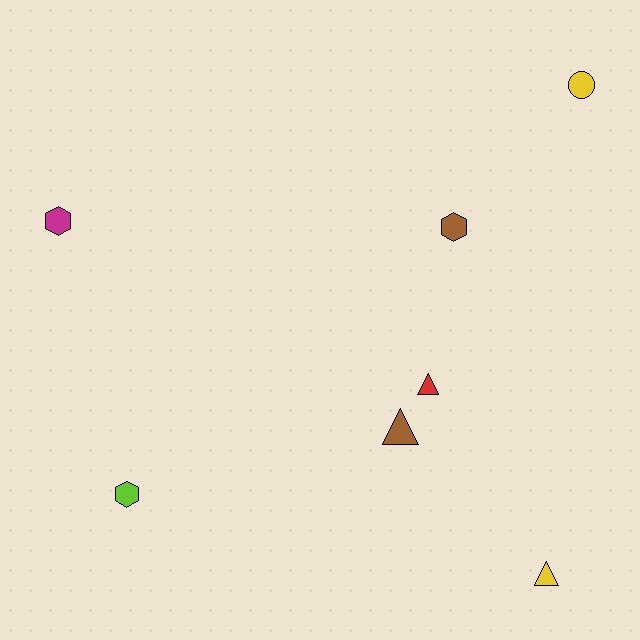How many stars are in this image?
There are no stars.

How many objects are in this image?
There are 7 objects.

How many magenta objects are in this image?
There is 1 magenta object.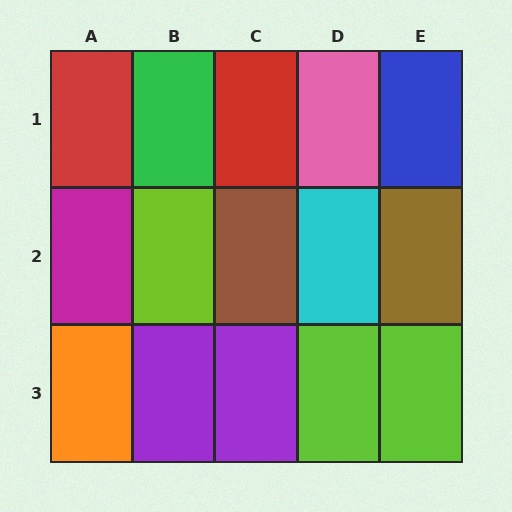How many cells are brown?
2 cells are brown.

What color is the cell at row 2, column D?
Cyan.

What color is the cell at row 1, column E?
Blue.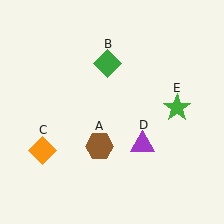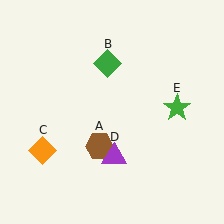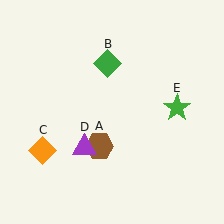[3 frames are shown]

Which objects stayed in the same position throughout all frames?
Brown hexagon (object A) and green diamond (object B) and orange diamond (object C) and green star (object E) remained stationary.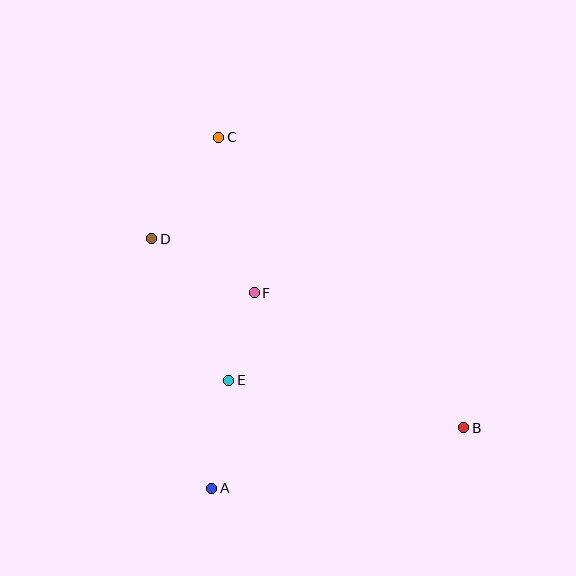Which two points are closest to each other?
Points E and F are closest to each other.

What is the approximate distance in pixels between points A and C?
The distance between A and C is approximately 351 pixels.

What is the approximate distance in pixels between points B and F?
The distance between B and F is approximately 249 pixels.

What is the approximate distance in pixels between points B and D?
The distance between B and D is approximately 365 pixels.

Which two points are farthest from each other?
Points B and C are farthest from each other.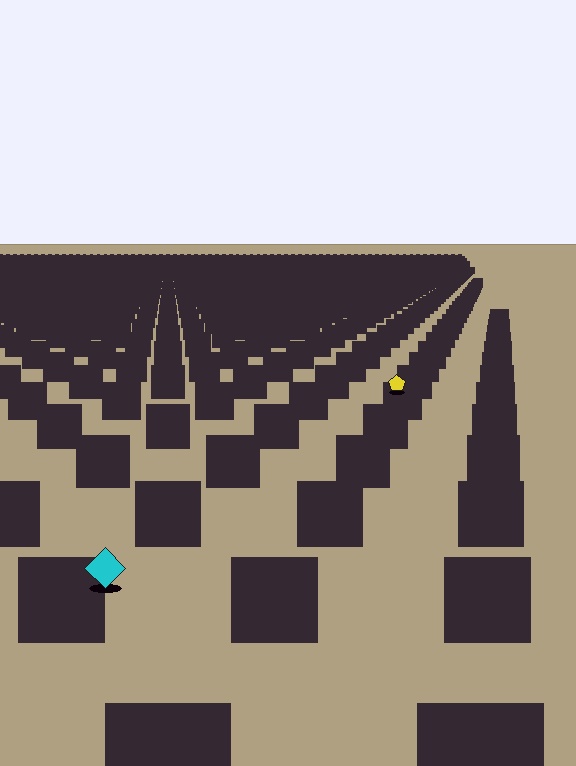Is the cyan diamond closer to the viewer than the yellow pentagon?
Yes. The cyan diamond is closer — you can tell from the texture gradient: the ground texture is coarser near it.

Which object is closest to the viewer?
The cyan diamond is closest. The texture marks near it are larger and more spread out.